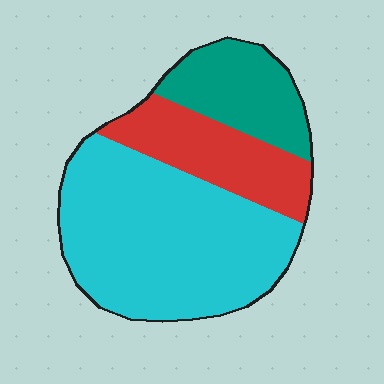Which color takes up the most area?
Cyan, at roughly 60%.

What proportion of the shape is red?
Red covers 22% of the shape.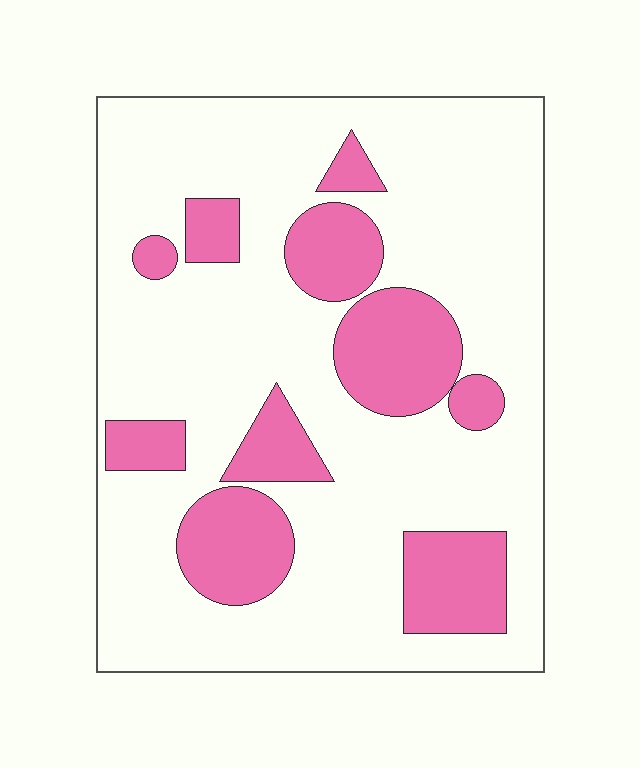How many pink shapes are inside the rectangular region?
10.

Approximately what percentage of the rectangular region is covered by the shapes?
Approximately 25%.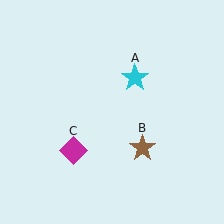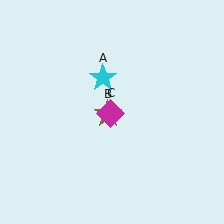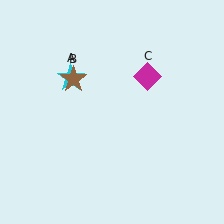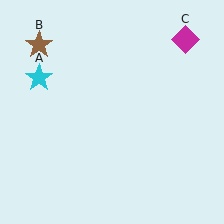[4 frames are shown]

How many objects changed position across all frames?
3 objects changed position: cyan star (object A), brown star (object B), magenta diamond (object C).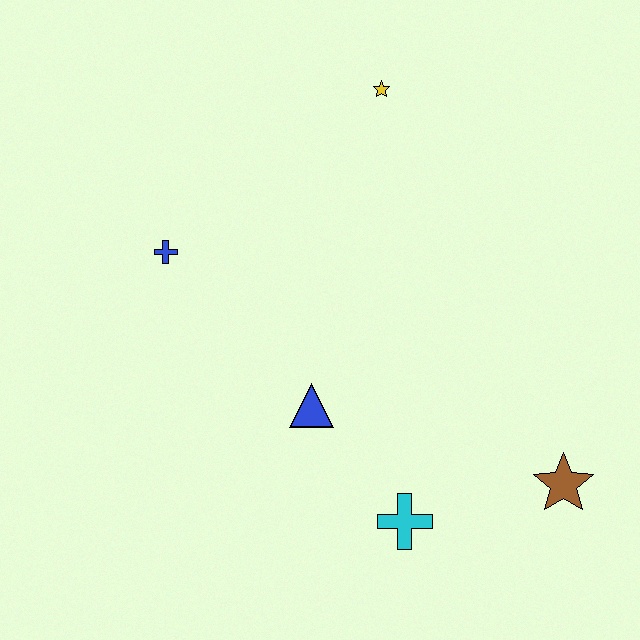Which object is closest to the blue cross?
The blue triangle is closest to the blue cross.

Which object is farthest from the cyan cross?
The yellow star is farthest from the cyan cross.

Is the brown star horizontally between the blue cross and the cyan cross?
No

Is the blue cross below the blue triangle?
No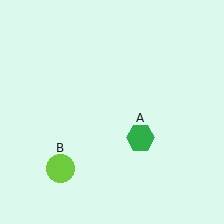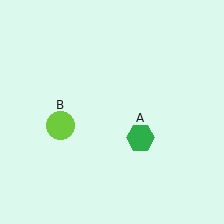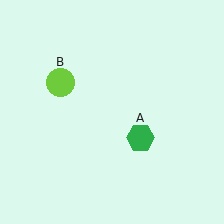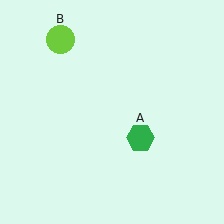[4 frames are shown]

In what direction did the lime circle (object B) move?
The lime circle (object B) moved up.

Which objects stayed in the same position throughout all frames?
Green hexagon (object A) remained stationary.